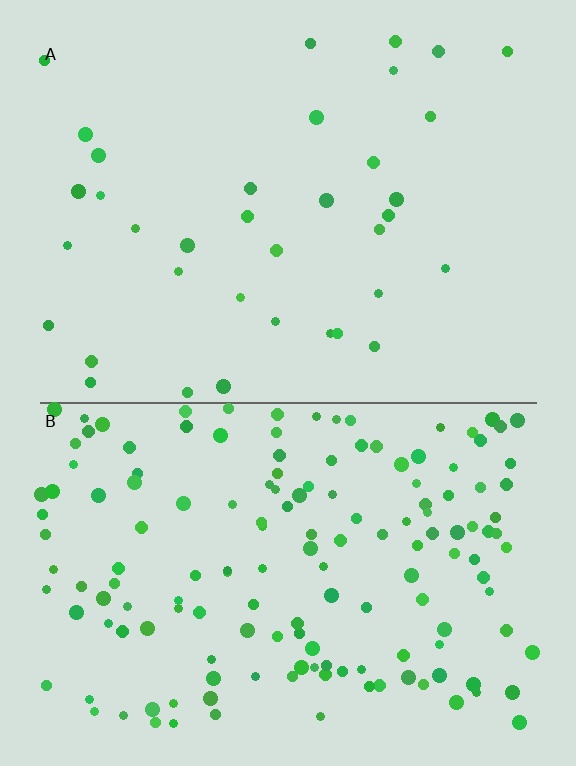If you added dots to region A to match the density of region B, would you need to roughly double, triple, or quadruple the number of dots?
Approximately quadruple.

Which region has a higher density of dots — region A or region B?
B (the bottom).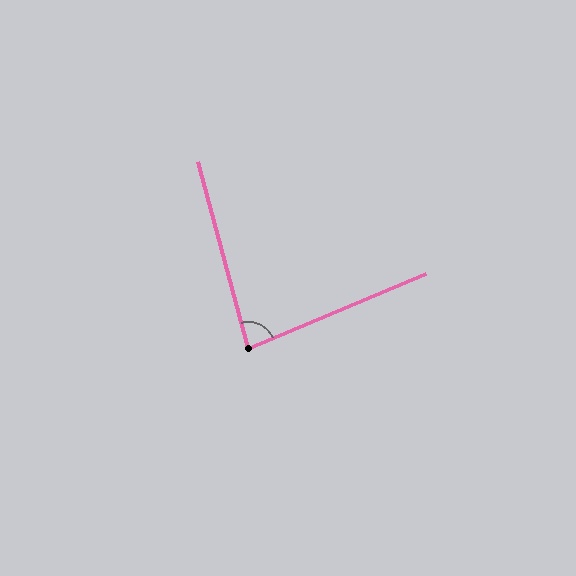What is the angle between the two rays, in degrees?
Approximately 82 degrees.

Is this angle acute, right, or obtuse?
It is acute.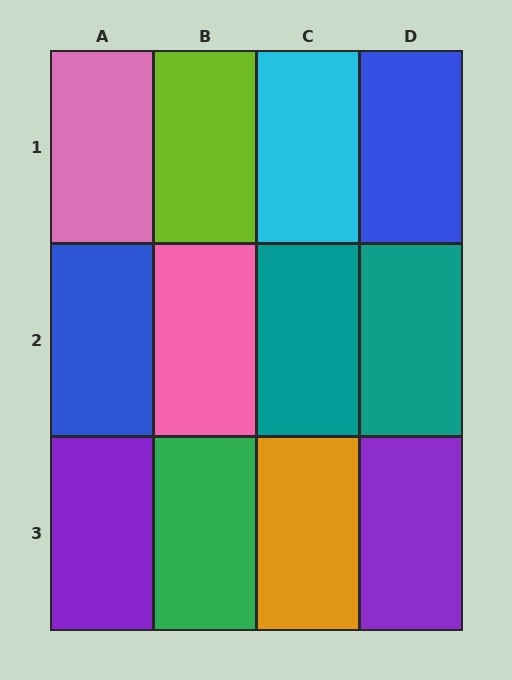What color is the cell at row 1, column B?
Lime.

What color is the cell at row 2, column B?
Pink.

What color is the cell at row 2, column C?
Teal.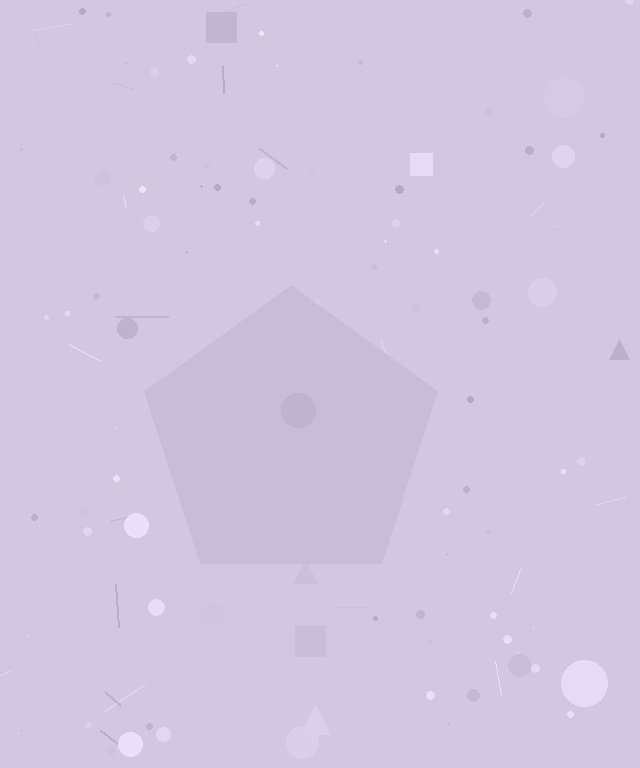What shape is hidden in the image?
A pentagon is hidden in the image.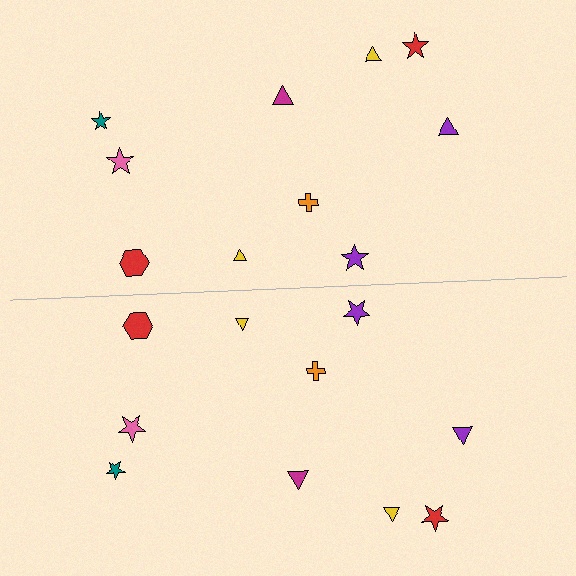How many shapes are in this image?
There are 20 shapes in this image.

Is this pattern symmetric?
Yes, this pattern has bilateral (reflection) symmetry.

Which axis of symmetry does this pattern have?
The pattern has a horizontal axis of symmetry running through the center of the image.